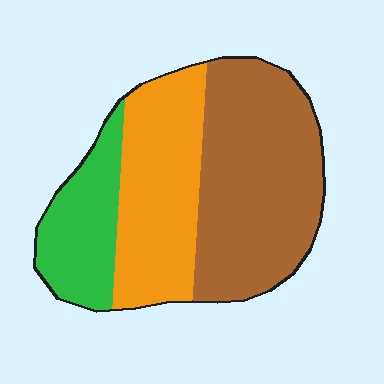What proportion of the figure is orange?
Orange takes up about one third (1/3) of the figure.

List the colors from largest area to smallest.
From largest to smallest: brown, orange, green.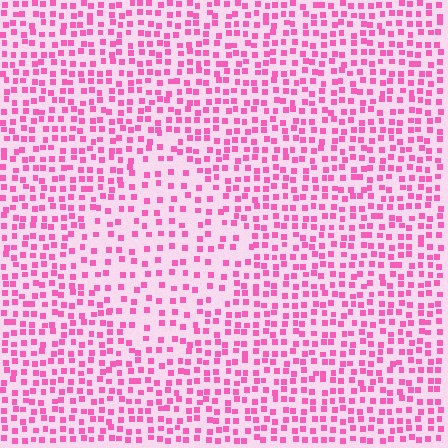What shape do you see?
I see a diamond.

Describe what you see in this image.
The image contains small pink elements arranged at two different densities. A diamond-shaped region is visible where the elements are less densely packed than the surrounding area.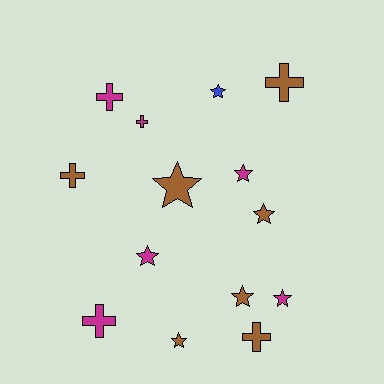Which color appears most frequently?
Brown, with 7 objects.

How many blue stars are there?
There is 1 blue star.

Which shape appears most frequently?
Star, with 8 objects.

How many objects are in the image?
There are 14 objects.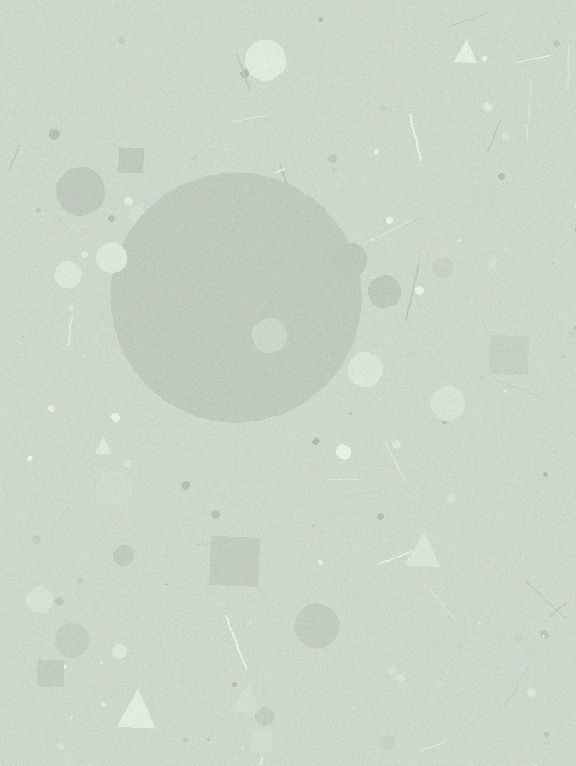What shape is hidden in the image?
A circle is hidden in the image.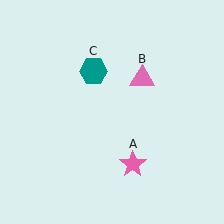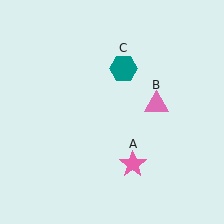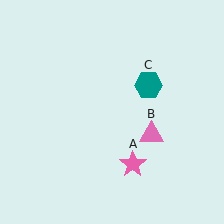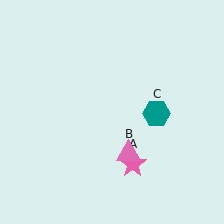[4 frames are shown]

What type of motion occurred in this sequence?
The pink triangle (object B), teal hexagon (object C) rotated clockwise around the center of the scene.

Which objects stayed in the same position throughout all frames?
Pink star (object A) remained stationary.